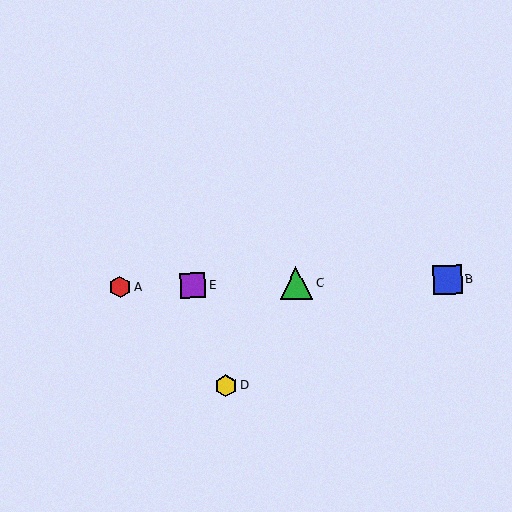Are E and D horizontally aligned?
No, E is at y≈286 and D is at y≈385.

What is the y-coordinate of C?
Object C is at y≈283.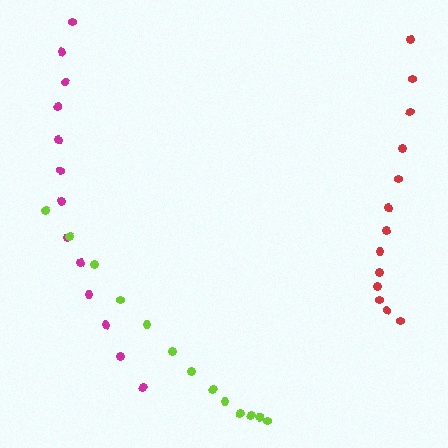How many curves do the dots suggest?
There are 3 distinct paths.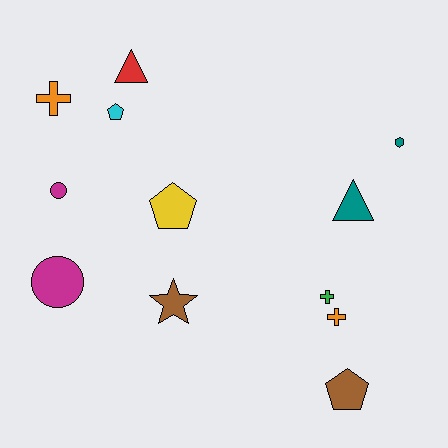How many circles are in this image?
There are 2 circles.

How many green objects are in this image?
There is 1 green object.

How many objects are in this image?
There are 12 objects.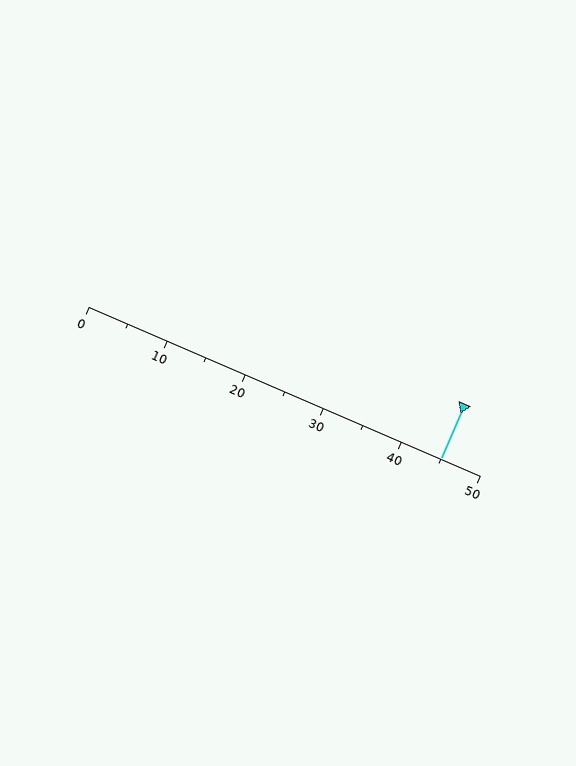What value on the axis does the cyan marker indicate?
The marker indicates approximately 45.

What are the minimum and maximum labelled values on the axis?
The axis runs from 0 to 50.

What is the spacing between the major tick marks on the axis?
The major ticks are spaced 10 apart.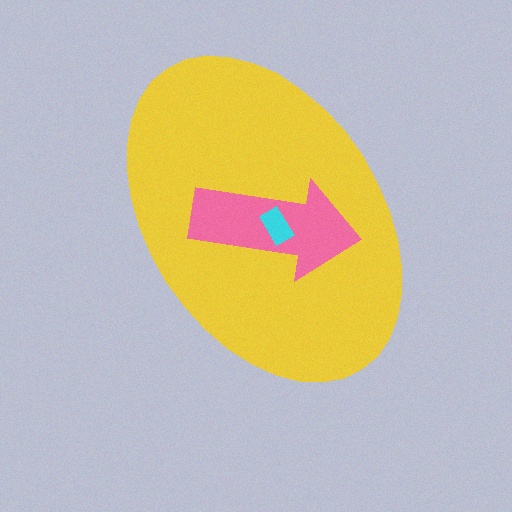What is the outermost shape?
The yellow ellipse.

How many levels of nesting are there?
3.